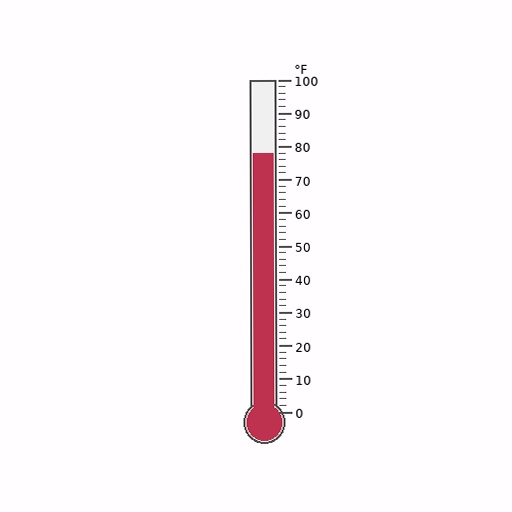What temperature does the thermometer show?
The thermometer shows approximately 78°F.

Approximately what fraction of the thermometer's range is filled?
The thermometer is filled to approximately 80% of its range.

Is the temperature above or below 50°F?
The temperature is above 50°F.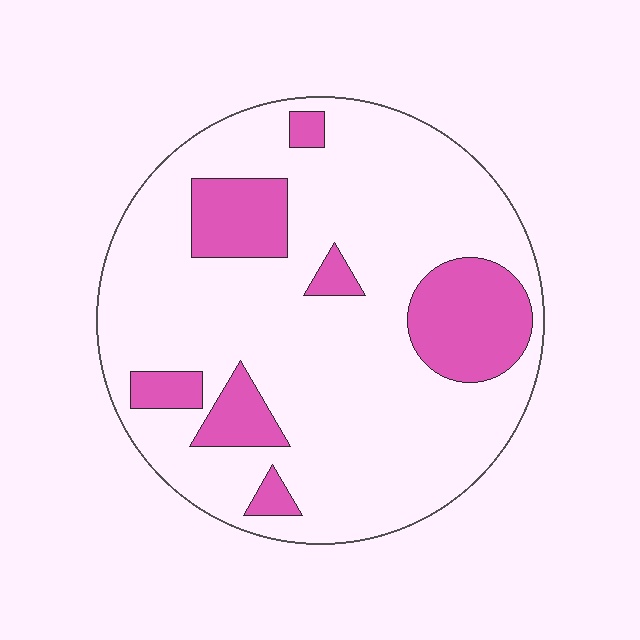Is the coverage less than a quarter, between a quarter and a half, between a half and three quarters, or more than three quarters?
Less than a quarter.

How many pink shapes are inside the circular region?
7.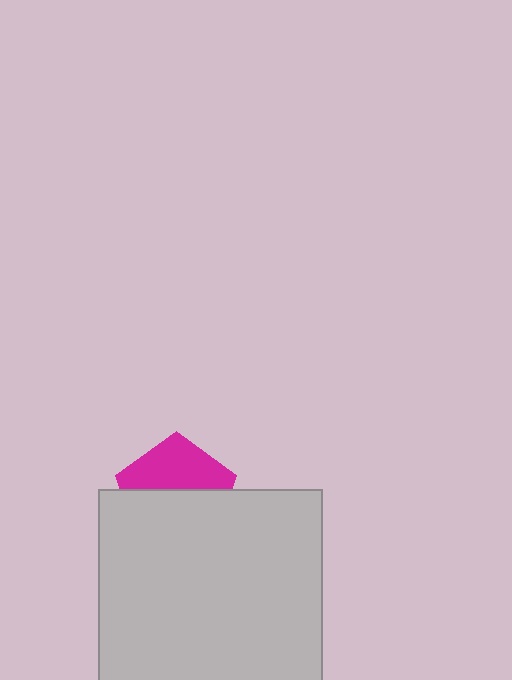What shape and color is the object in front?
The object in front is a light gray square.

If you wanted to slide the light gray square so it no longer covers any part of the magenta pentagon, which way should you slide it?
Slide it down — that is the most direct way to separate the two shapes.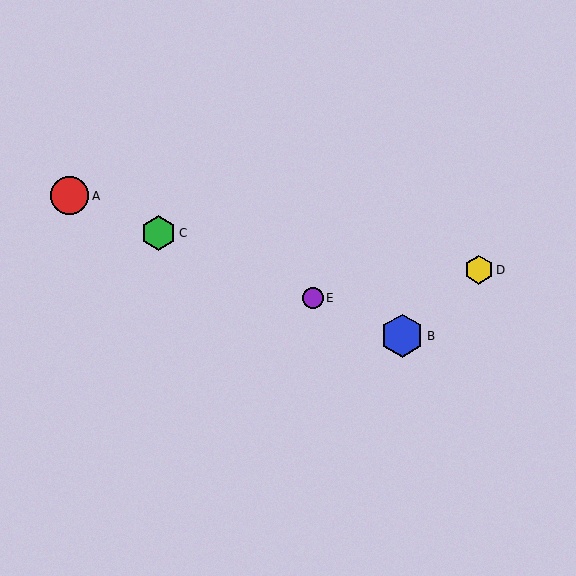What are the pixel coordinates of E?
Object E is at (313, 298).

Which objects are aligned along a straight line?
Objects A, B, C, E are aligned along a straight line.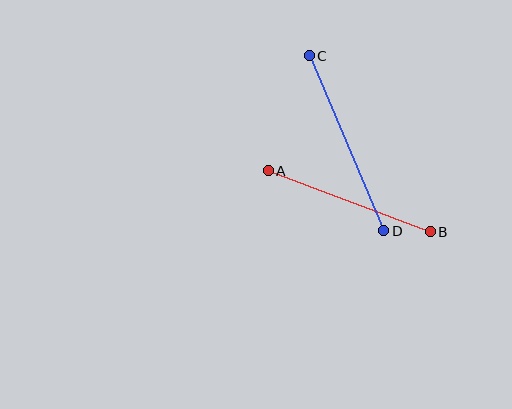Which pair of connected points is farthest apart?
Points C and D are farthest apart.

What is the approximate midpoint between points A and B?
The midpoint is at approximately (349, 201) pixels.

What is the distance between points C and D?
The distance is approximately 190 pixels.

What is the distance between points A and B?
The distance is approximately 173 pixels.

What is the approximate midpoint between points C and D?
The midpoint is at approximately (346, 143) pixels.